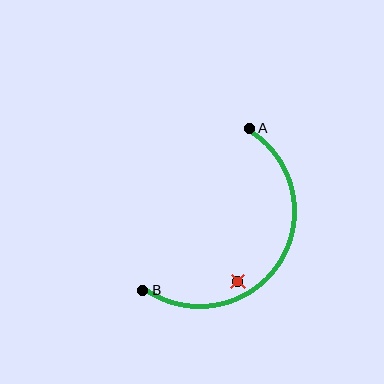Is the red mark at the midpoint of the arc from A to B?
No — the red mark does not lie on the arc at all. It sits slightly inside the curve.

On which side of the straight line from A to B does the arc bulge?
The arc bulges to the right of the straight line connecting A and B.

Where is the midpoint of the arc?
The arc midpoint is the point on the curve farthest from the straight line joining A and B. It sits to the right of that line.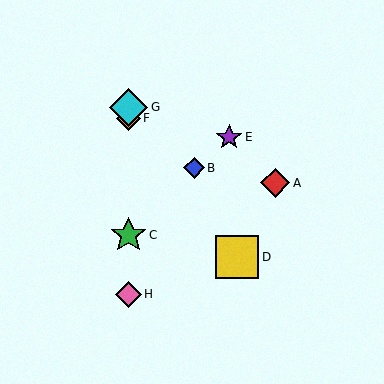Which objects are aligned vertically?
Objects C, F, G, H are aligned vertically.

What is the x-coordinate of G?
Object G is at x≈128.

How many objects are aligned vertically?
4 objects (C, F, G, H) are aligned vertically.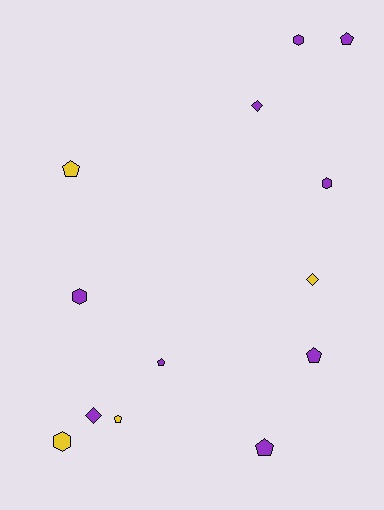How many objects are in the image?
There are 13 objects.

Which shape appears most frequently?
Pentagon, with 6 objects.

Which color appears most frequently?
Purple, with 9 objects.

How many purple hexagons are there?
There are 3 purple hexagons.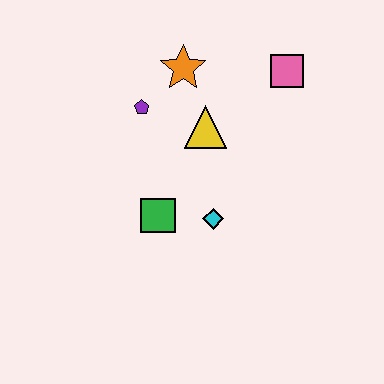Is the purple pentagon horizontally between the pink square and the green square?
No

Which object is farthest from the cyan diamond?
The pink square is farthest from the cyan diamond.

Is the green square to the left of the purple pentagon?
No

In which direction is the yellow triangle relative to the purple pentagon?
The yellow triangle is to the right of the purple pentagon.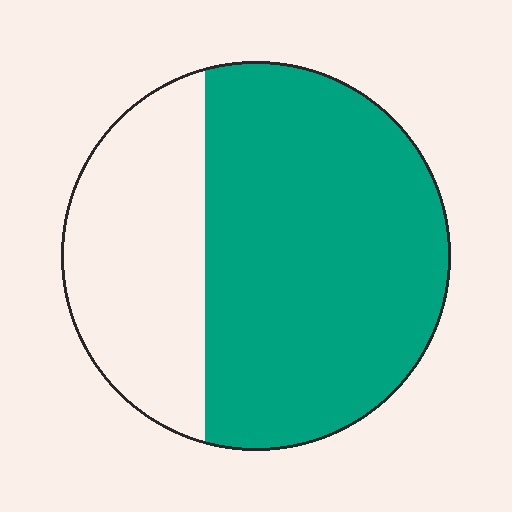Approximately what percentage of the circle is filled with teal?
Approximately 65%.